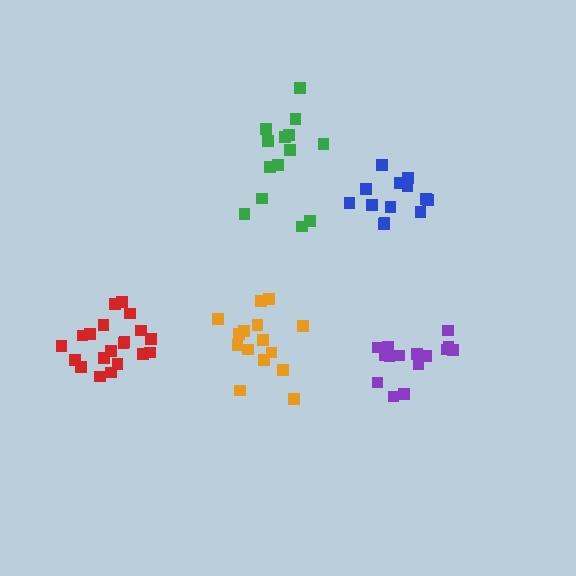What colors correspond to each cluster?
The clusters are colored: purple, red, green, orange, blue.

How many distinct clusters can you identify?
There are 5 distinct clusters.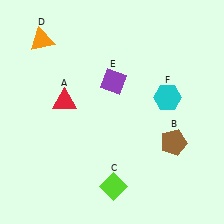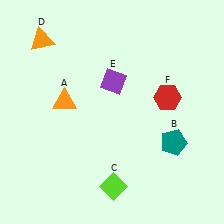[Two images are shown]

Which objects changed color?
A changed from red to orange. B changed from brown to teal. F changed from cyan to red.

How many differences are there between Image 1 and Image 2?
There are 3 differences between the two images.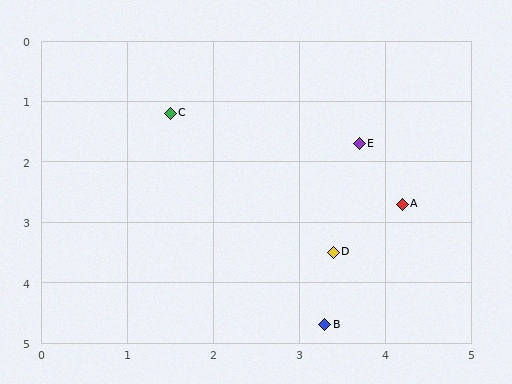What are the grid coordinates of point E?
Point E is at approximately (3.7, 1.7).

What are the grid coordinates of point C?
Point C is at approximately (1.5, 1.2).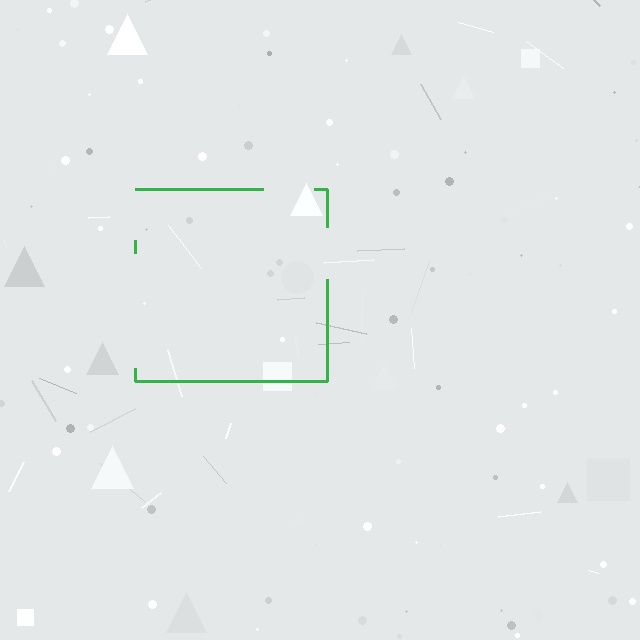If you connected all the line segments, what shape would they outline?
They would outline a square.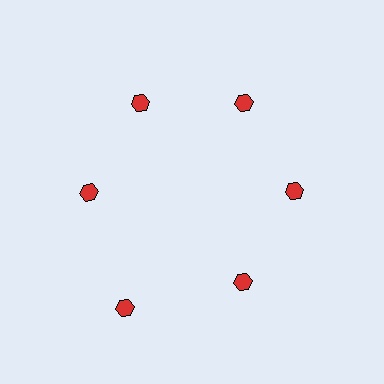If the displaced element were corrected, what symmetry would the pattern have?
It would have 6-fold rotational symmetry — the pattern would map onto itself every 60 degrees.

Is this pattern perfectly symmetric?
No. The 6 red hexagons are arranged in a ring, but one element near the 7 o'clock position is pushed outward from the center, breaking the 6-fold rotational symmetry.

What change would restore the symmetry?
The symmetry would be restored by moving it inward, back onto the ring so that all 6 hexagons sit at equal angles and equal distance from the center.